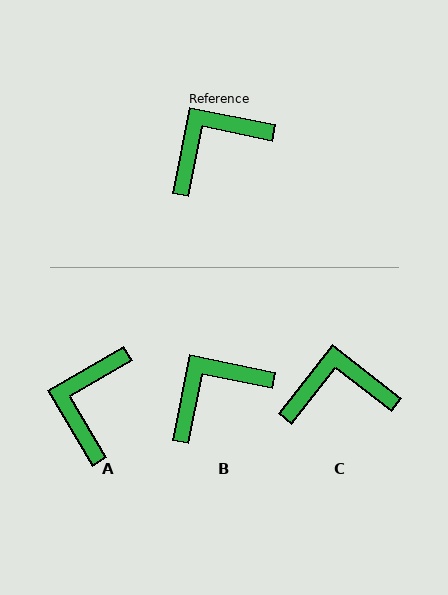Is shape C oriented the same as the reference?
No, it is off by about 26 degrees.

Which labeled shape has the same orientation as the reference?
B.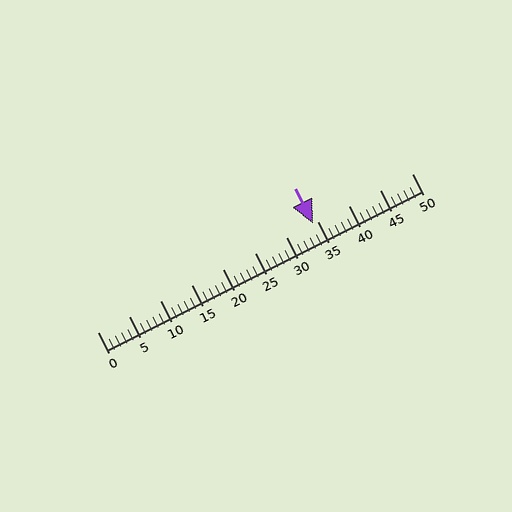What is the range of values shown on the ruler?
The ruler shows values from 0 to 50.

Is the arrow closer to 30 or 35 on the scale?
The arrow is closer to 35.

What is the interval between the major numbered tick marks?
The major tick marks are spaced 5 units apart.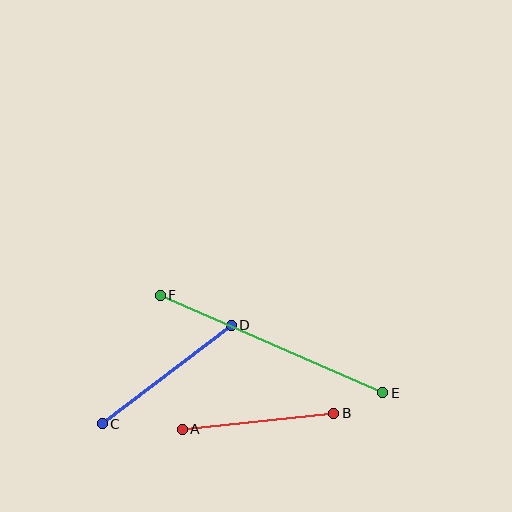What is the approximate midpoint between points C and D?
The midpoint is at approximately (167, 375) pixels.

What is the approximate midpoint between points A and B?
The midpoint is at approximately (258, 421) pixels.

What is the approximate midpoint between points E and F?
The midpoint is at approximately (272, 344) pixels.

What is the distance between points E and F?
The distance is approximately 243 pixels.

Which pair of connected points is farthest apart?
Points E and F are farthest apart.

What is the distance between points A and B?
The distance is approximately 152 pixels.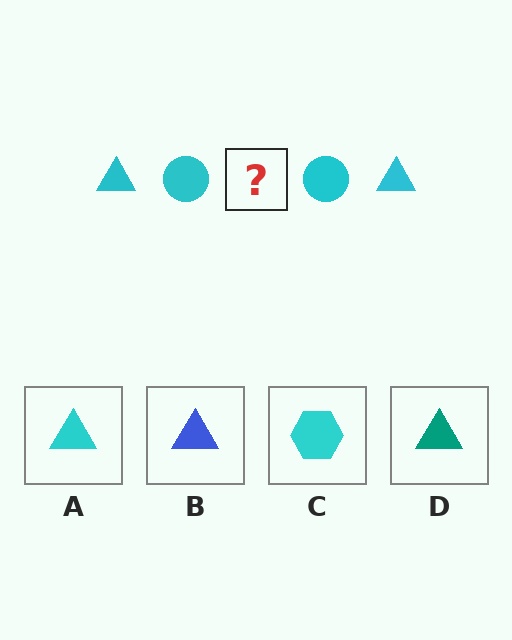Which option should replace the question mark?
Option A.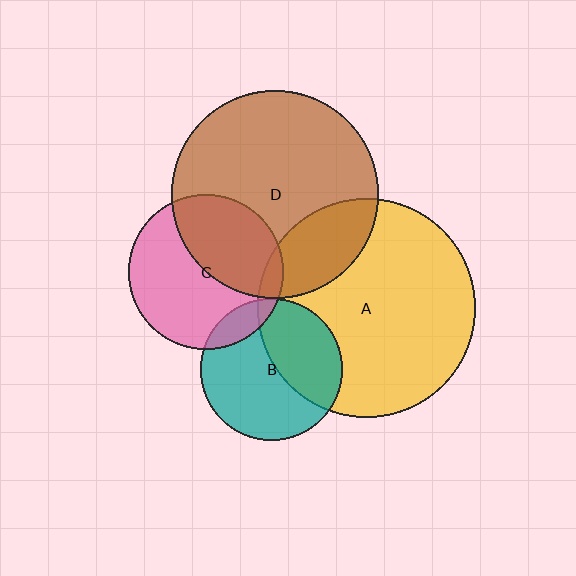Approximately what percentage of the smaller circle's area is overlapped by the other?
Approximately 20%.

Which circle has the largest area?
Circle A (yellow).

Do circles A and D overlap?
Yes.